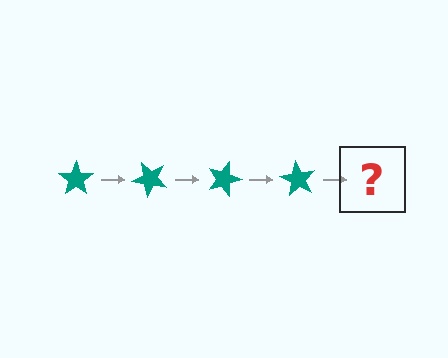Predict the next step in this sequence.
The next step is a teal star rotated 180 degrees.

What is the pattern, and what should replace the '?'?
The pattern is that the star rotates 45 degrees each step. The '?' should be a teal star rotated 180 degrees.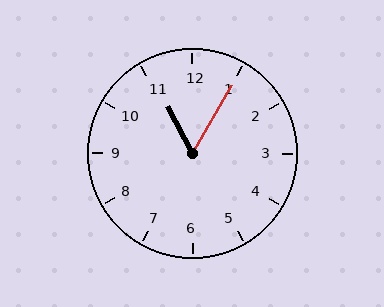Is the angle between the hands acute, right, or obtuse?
It is acute.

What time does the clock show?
11:05.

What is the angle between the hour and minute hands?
Approximately 58 degrees.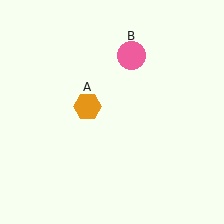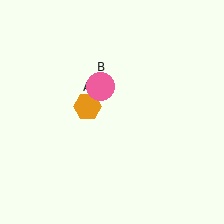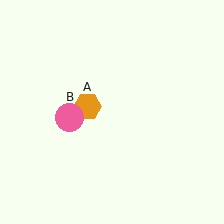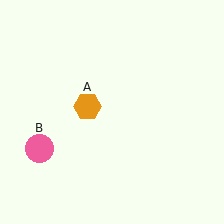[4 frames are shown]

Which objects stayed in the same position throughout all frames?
Orange hexagon (object A) remained stationary.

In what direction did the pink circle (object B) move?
The pink circle (object B) moved down and to the left.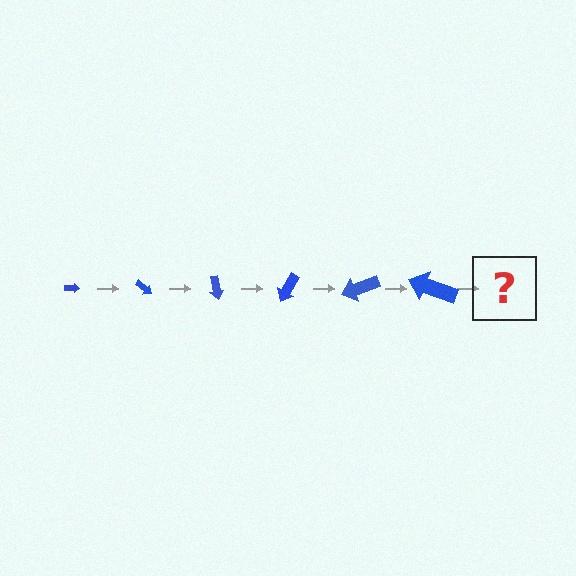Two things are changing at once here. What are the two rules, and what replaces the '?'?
The two rules are that the arrow grows larger each step and it rotates 40 degrees each step. The '?' should be an arrow, larger than the previous one and rotated 240 degrees from the start.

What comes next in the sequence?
The next element should be an arrow, larger than the previous one and rotated 240 degrees from the start.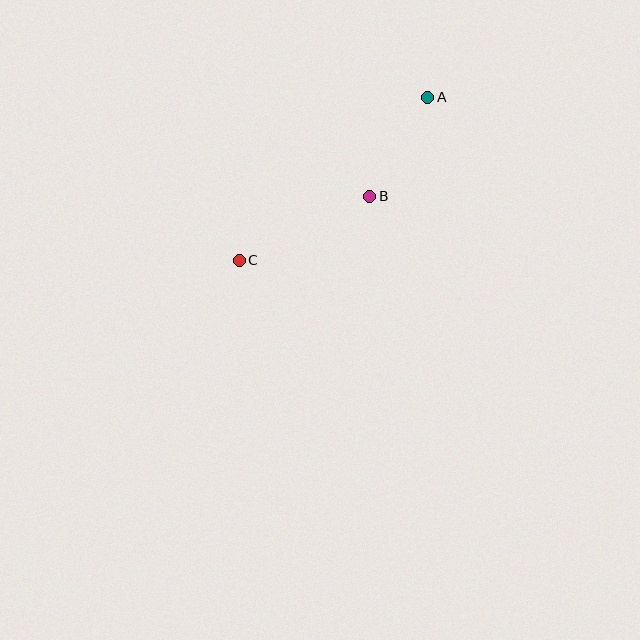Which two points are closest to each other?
Points A and B are closest to each other.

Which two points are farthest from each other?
Points A and C are farthest from each other.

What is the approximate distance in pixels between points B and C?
The distance between B and C is approximately 145 pixels.